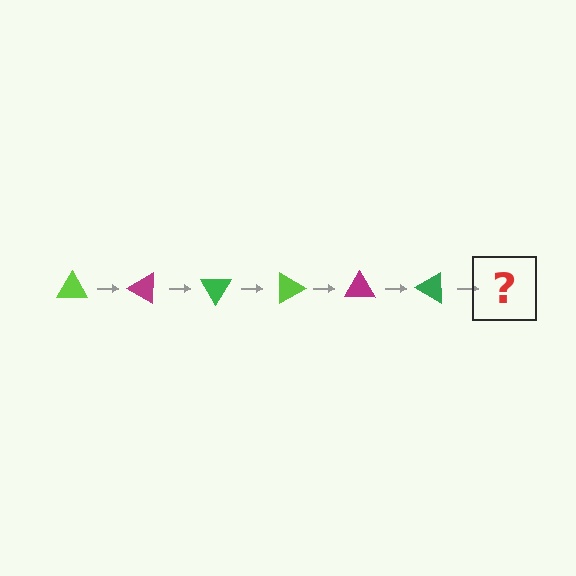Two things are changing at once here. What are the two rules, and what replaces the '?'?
The two rules are that it rotates 30 degrees each step and the color cycles through lime, magenta, and green. The '?' should be a lime triangle, rotated 180 degrees from the start.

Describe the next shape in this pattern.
It should be a lime triangle, rotated 180 degrees from the start.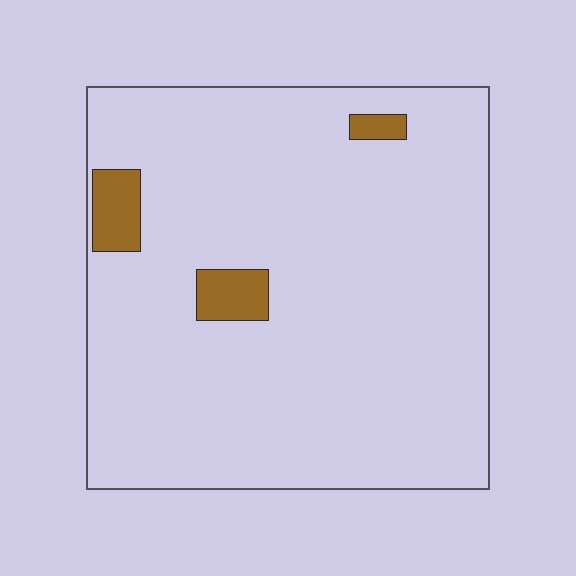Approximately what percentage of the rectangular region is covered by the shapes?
Approximately 5%.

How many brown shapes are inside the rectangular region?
3.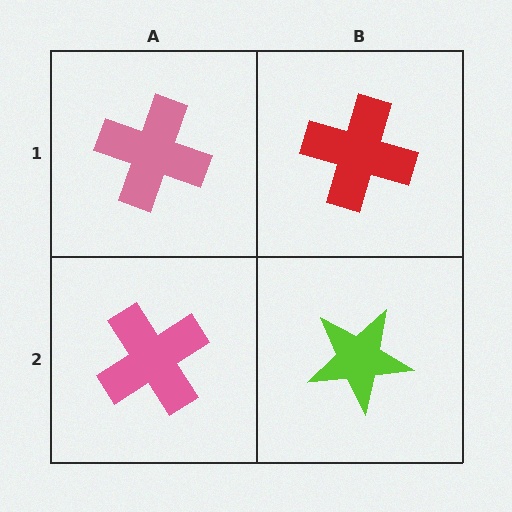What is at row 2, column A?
A pink cross.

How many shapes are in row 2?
2 shapes.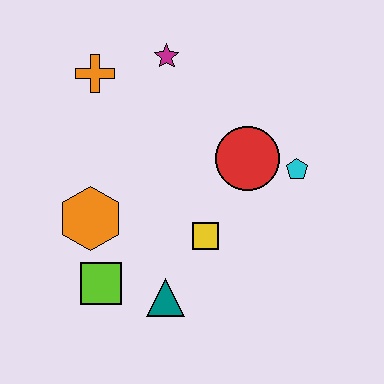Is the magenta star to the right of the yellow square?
No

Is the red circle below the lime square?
No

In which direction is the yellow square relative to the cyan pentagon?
The yellow square is to the left of the cyan pentagon.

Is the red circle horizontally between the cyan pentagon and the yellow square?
Yes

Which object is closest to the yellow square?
The teal triangle is closest to the yellow square.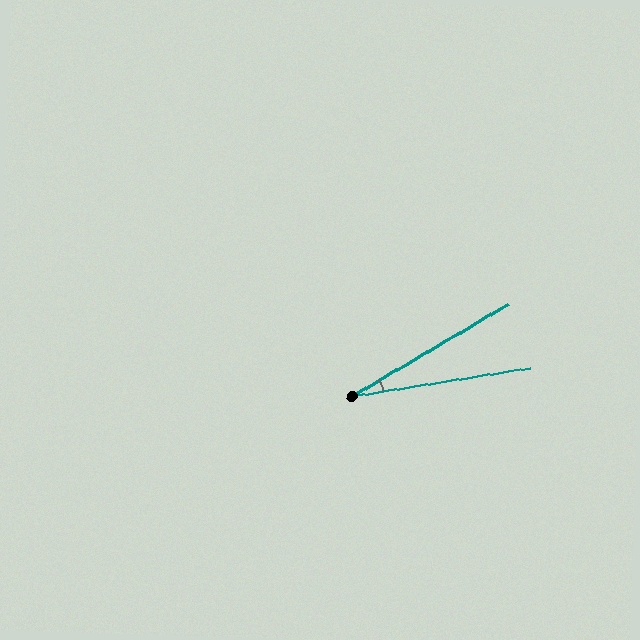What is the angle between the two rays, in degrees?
Approximately 21 degrees.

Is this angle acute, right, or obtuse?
It is acute.